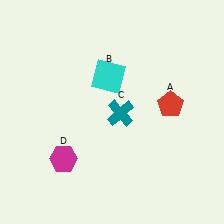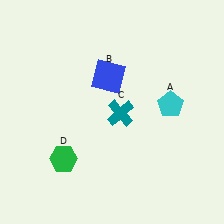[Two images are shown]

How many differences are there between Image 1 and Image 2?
There are 3 differences between the two images.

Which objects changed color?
A changed from red to cyan. B changed from cyan to blue. D changed from magenta to green.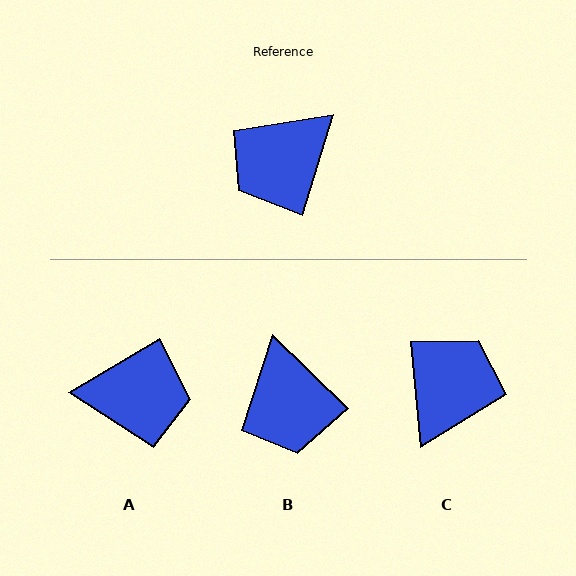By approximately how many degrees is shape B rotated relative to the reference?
Approximately 63 degrees counter-clockwise.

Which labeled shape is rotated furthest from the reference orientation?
C, about 157 degrees away.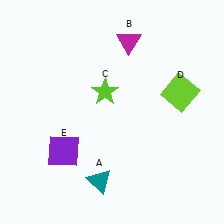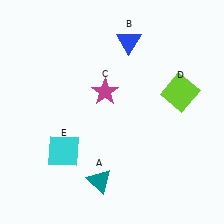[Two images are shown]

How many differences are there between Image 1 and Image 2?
There are 3 differences between the two images.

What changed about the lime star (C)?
In Image 1, C is lime. In Image 2, it changed to magenta.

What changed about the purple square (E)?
In Image 1, E is purple. In Image 2, it changed to cyan.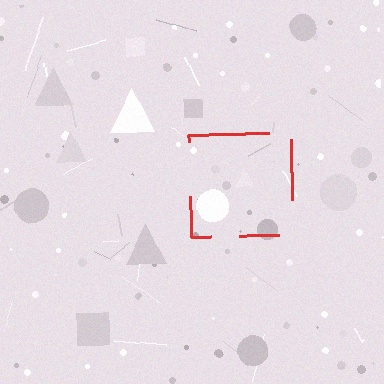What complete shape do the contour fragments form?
The contour fragments form a square.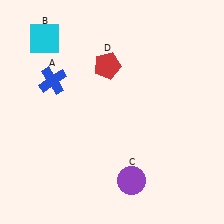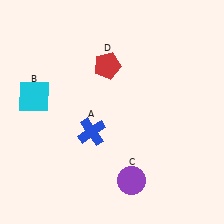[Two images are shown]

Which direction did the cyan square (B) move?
The cyan square (B) moved down.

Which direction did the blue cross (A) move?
The blue cross (A) moved down.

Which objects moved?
The objects that moved are: the blue cross (A), the cyan square (B).